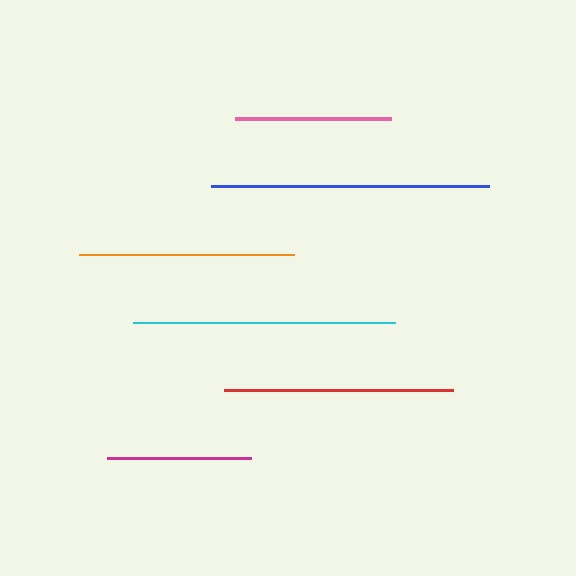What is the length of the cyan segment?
The cyan segment is approximately 262 pixels long.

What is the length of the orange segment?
The orange segment is approximately 215 pixels long.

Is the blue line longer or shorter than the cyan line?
The blue line is longer than the cyan line.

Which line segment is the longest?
The blue line is the longest at approximately 279 pixels.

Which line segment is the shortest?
The magenta line is the shortest at approximately 144 pixels.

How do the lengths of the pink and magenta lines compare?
The pink and magenta lines are approximately the same length.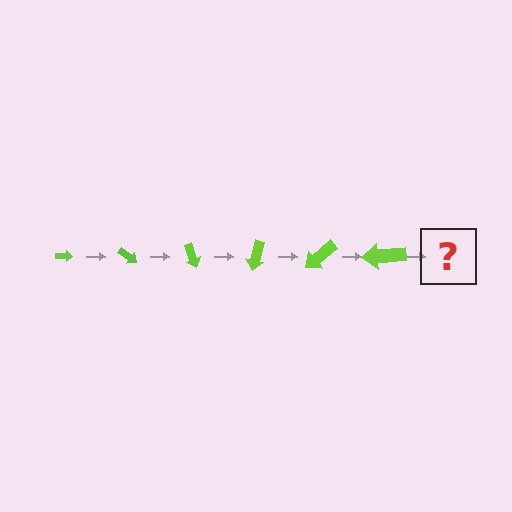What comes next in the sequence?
The next element should be an arrow, larger than the previous one and rotated 210 degrees from the start.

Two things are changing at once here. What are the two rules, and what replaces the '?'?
The two rules are that the arrow grows larger each step and it rotates 35 degrees each step. The '?' should be an arrow, larger than the previous one and rotated 210 degrees from the start.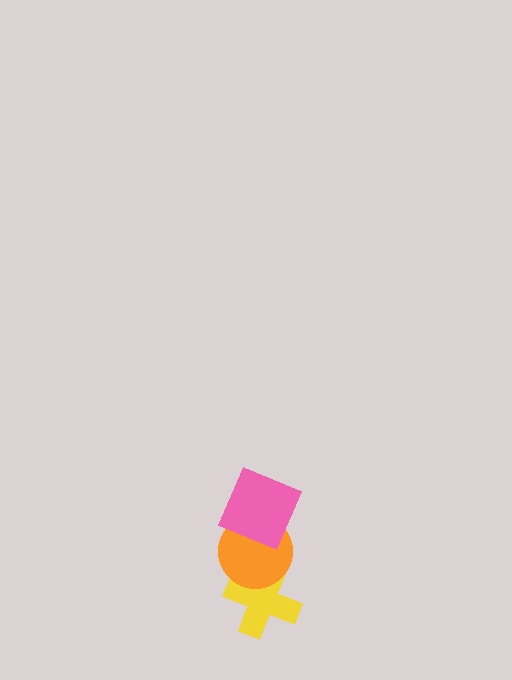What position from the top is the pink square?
The pink square is 1st from the top.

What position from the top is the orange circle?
The orange circle is 2nd from the top.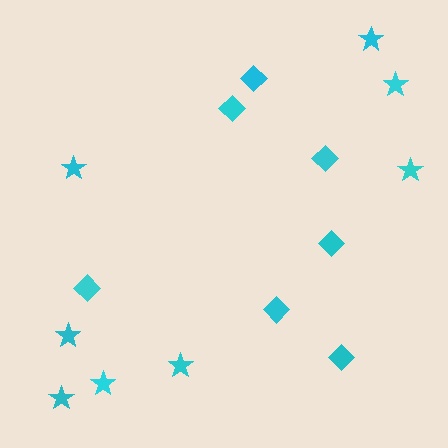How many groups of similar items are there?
There are 2 groups: one group of stars (8) and one group of diamonds (7).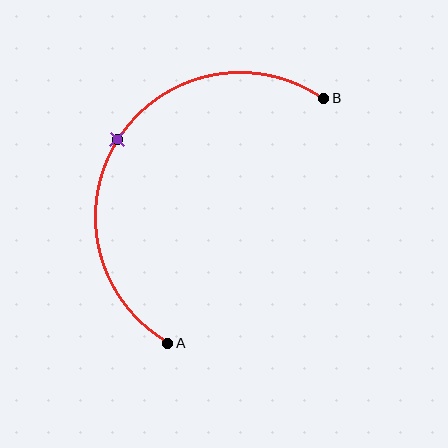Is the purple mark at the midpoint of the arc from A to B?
Yes. The purple mark lies on the arc at equal arc-length from both A and B — it is the arc midpoint.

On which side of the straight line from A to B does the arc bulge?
The arc bulges to the left of the straight line connecting A and B.